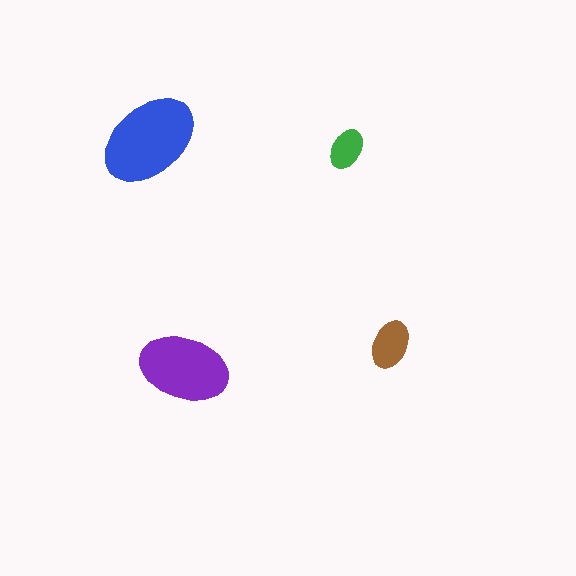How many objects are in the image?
There are 4 objects in the image.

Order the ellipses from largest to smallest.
the blue one, the purple one, the brown one, the green one.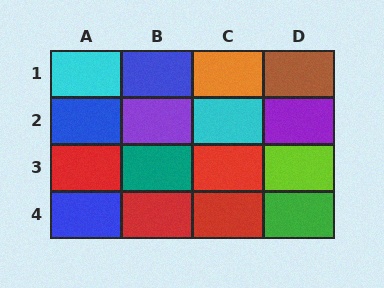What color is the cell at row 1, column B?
Blue.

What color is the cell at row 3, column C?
Red.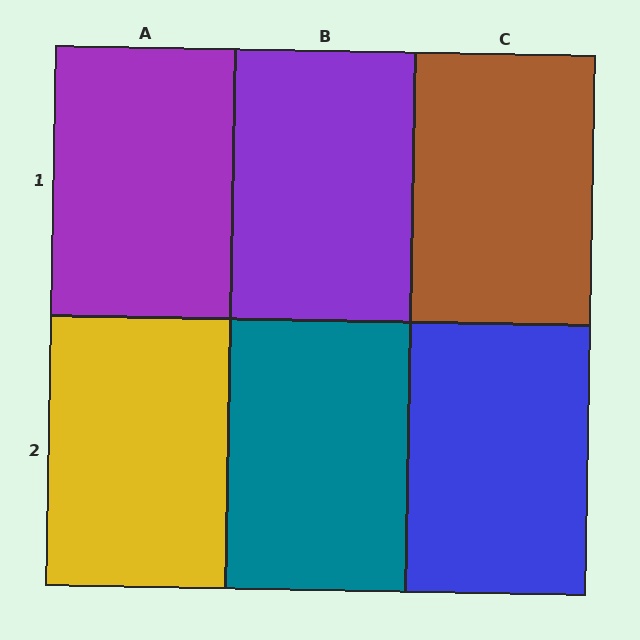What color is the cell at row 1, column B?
Purple.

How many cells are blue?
1 cell is blue.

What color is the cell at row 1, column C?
Brown.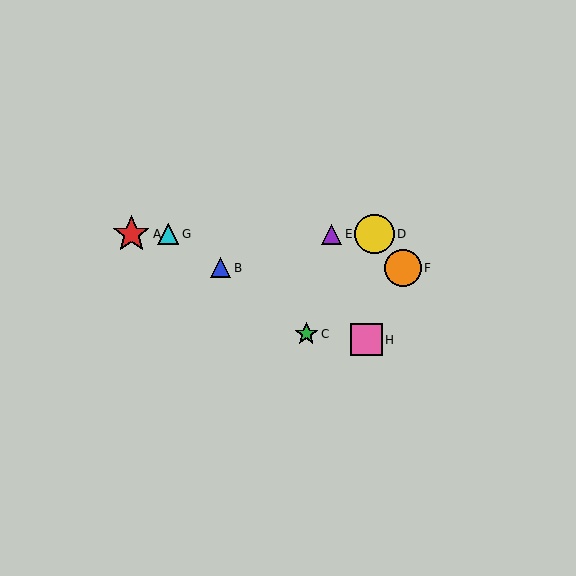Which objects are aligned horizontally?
Objects A, D, E, G are aligned horizontally.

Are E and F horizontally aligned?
No, E is at y≈234 and F is at y≈268.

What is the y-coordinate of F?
Object F is at y≈268.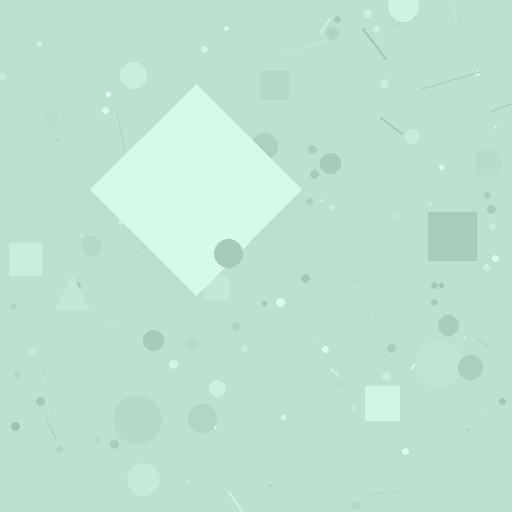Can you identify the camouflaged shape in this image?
The camouflaged shape is a diamond.